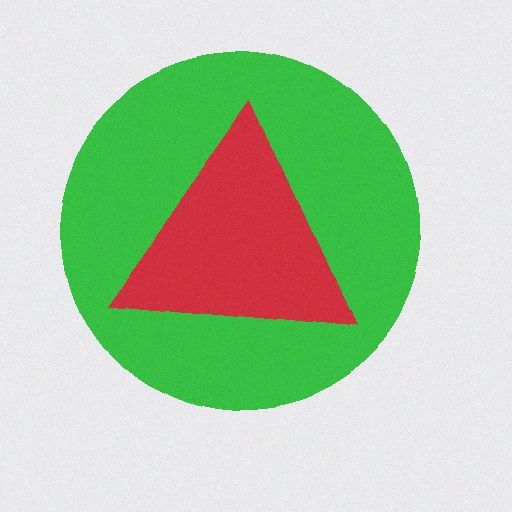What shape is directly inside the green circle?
The red triangle.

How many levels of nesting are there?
2.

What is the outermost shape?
The green circle.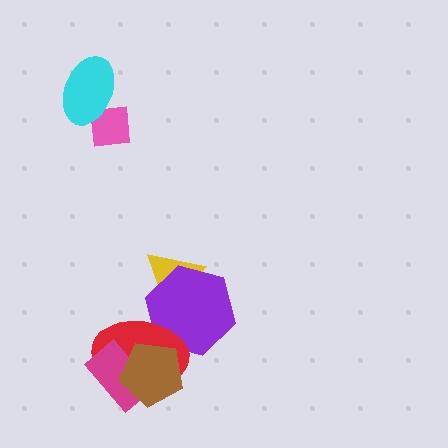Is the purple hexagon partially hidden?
Yes, it is partially covered by another shape.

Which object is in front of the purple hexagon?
The red ellipse is in front of the purple hexagon.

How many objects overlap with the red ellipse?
3 objects overlap with the red ellipse.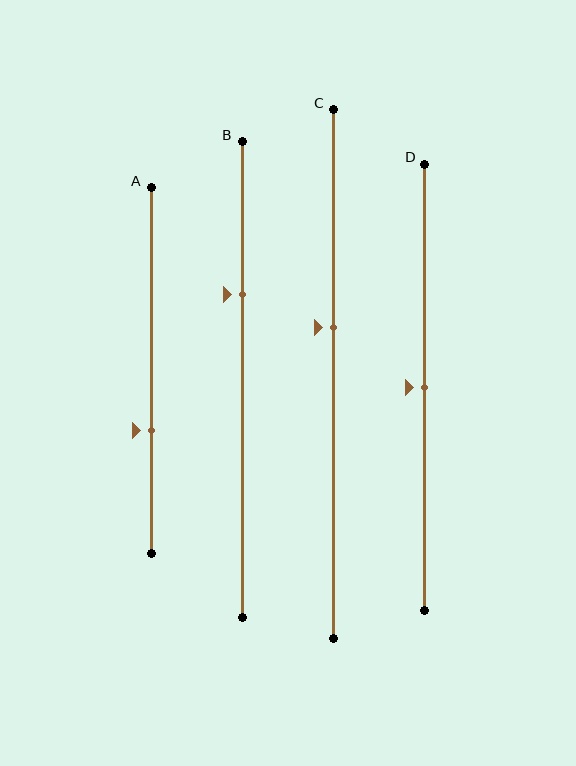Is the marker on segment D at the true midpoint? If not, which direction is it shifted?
Yes, the marker on segment D is at the true midpoint.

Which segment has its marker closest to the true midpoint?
Segment D has its marker closest to the true midpoint.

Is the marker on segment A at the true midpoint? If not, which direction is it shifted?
No, the marker on segment A is shifted downward by about 16% of the segment length.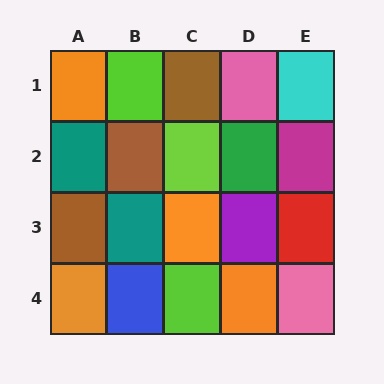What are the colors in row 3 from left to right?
Brown, teal, orange, purple, red.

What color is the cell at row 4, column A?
Orange.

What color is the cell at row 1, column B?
Lime.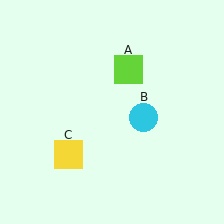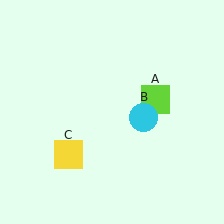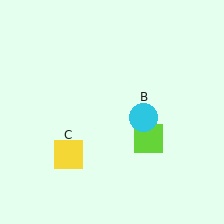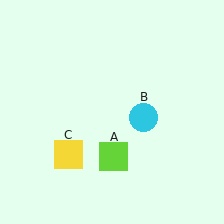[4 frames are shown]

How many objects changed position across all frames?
1 object changed position: lime square (object A).